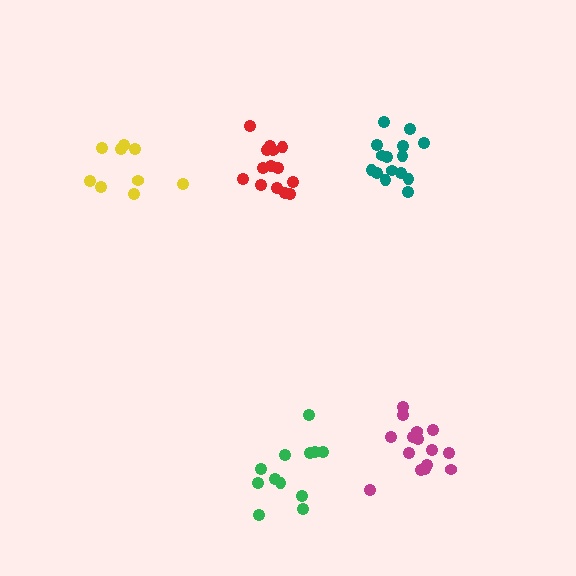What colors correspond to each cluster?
The clusters are colored: magenta, green, teal, red, yellow.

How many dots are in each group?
Group 1: 15 dots, Group 2: 12 dots, Group 3: 15 dots, Group 4: 14 dots, Group 5: 9 dots (65 total).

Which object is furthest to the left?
The yellow cluster is leftmost.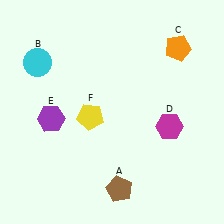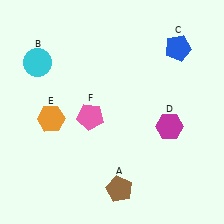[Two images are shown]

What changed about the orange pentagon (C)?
In Image 1, C is orange. In Image 2, it changed to blue.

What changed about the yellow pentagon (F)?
In Image 1, F is yellow. In Image 2, it changed to pink.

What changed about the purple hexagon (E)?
In Image 1, E is purple. In Image 2, it changed to orange.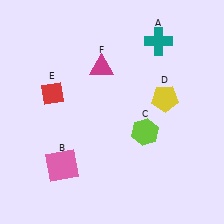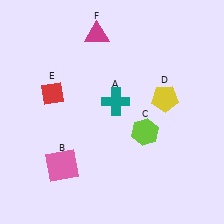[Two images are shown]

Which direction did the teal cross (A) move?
The teal cross (A) moved down.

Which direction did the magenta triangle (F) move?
The magenta triangle (F) moved up.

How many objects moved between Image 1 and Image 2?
2 objects moved between the two images.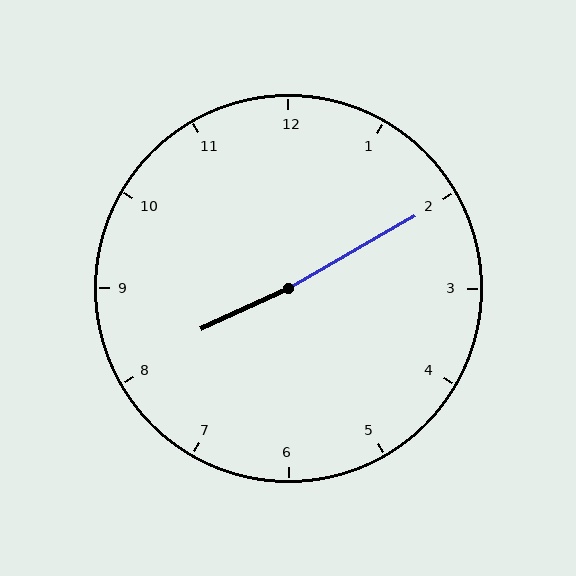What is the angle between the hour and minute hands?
Approximately 175 degrees.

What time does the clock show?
8:10.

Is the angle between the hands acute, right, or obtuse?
It is obtuse.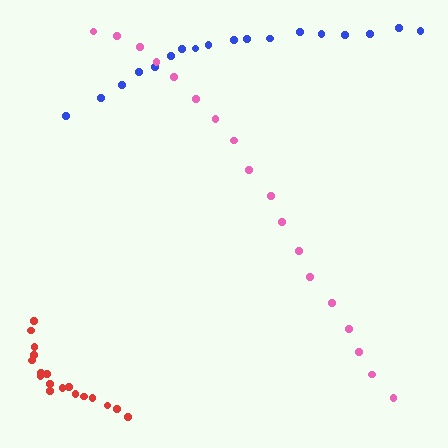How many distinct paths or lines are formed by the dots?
There are 3 distinct paths.